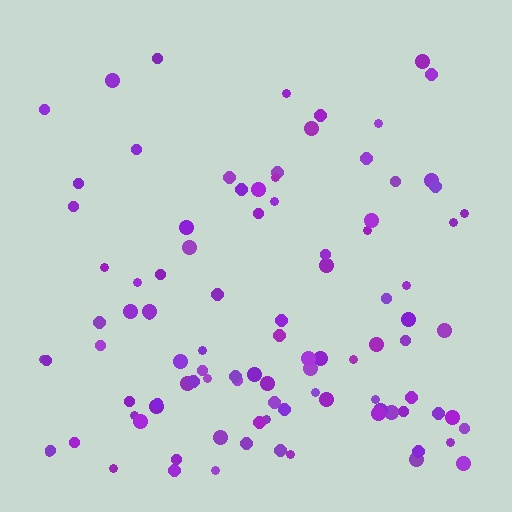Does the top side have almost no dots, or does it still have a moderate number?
Still a moderate number, just noticeably fewer than the bottom.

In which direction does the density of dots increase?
From top to bottom, with the bottom side densest.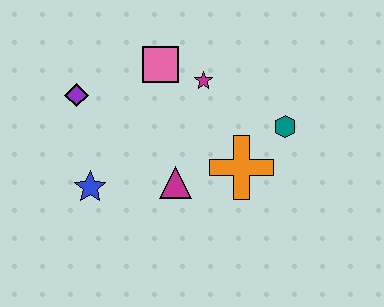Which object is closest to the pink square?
The magenta star is closest to the pink square.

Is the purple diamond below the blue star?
No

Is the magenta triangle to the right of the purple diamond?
Yes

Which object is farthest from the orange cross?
The purple diamond is farthest from the orange cross.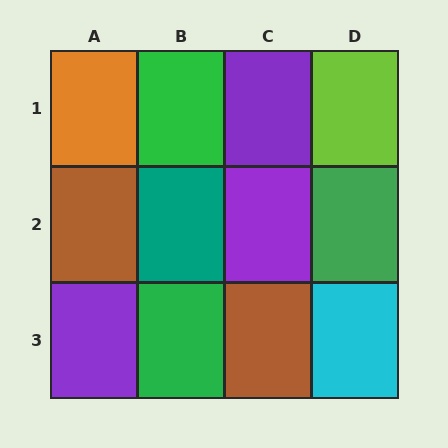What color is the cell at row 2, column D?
Green.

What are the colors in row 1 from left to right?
Orange, green, purple, lime.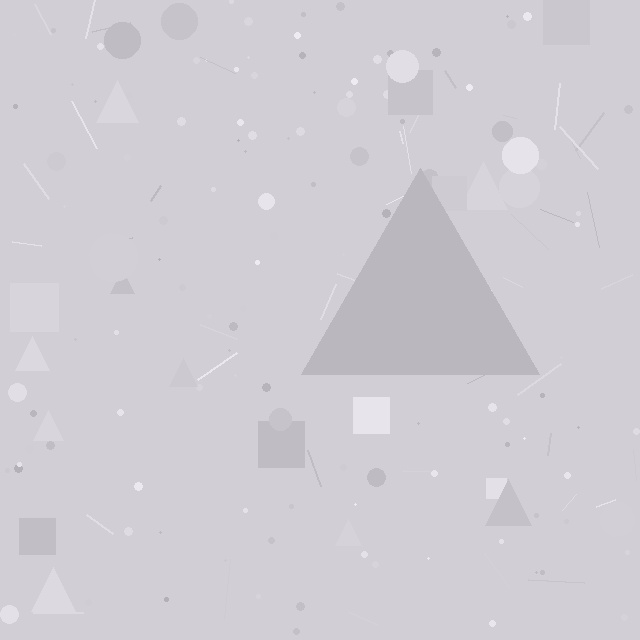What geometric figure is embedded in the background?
A triangle is embedded in the background.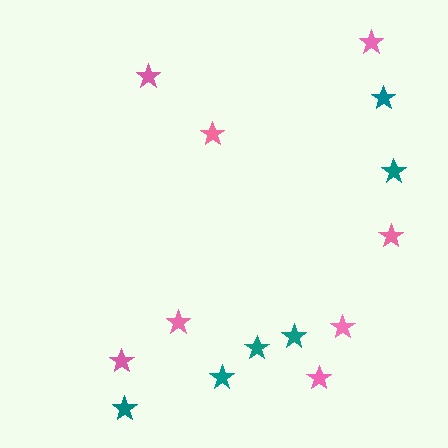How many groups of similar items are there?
There are 2 groups: one group of pink stars (8) and one group of teal stars (6).